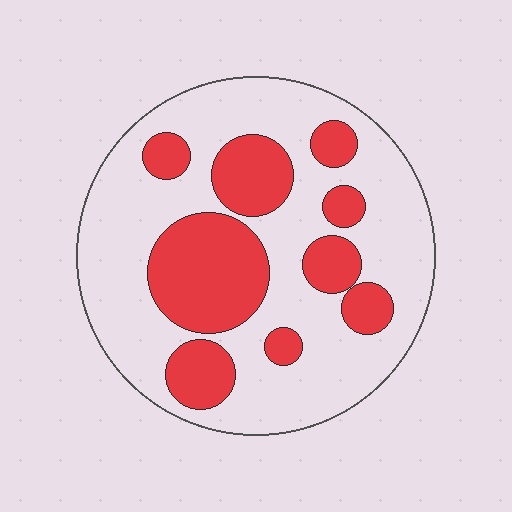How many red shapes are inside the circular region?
9.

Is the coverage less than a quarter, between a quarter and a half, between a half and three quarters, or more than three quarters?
Between a quarter and a half.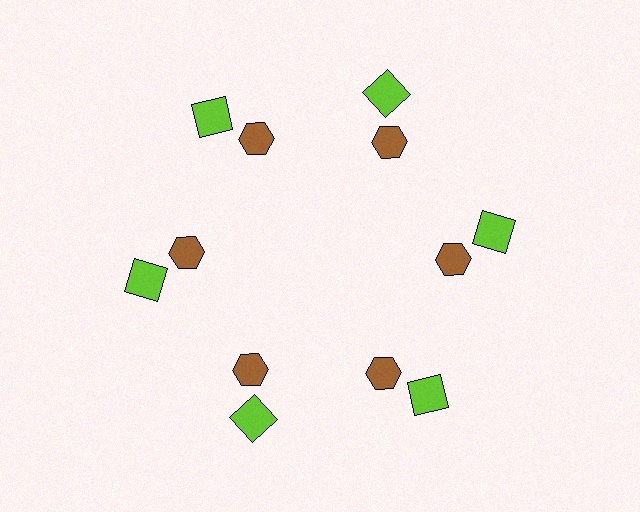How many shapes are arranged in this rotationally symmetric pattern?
There are 12 shapes, arranged in 6 groups of 2.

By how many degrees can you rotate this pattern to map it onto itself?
The pattern maps onto itself every 60 degrees of rotation.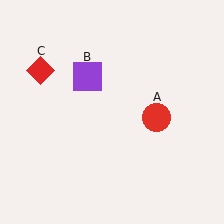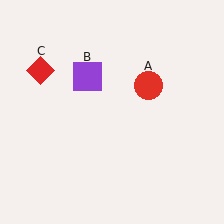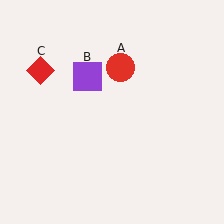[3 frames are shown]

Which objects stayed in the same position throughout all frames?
Purple square (object B) and red diamond (object C) remained stationary.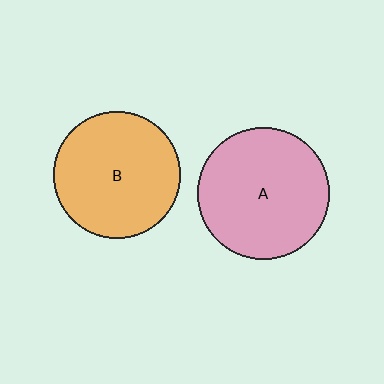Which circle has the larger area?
Circle A (pink).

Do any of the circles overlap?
No, none of the circles overlap.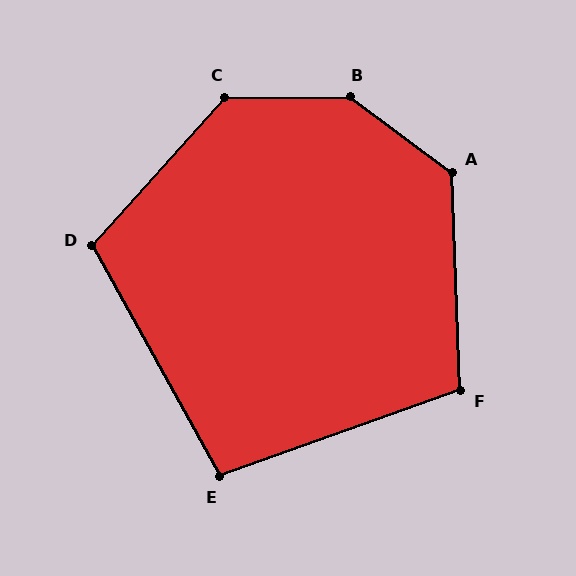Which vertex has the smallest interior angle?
E, at approximately 99 degrees.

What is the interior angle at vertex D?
Approximately 109 degrees (obtuse).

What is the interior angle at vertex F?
Approximately 107 degrees (obtuse).